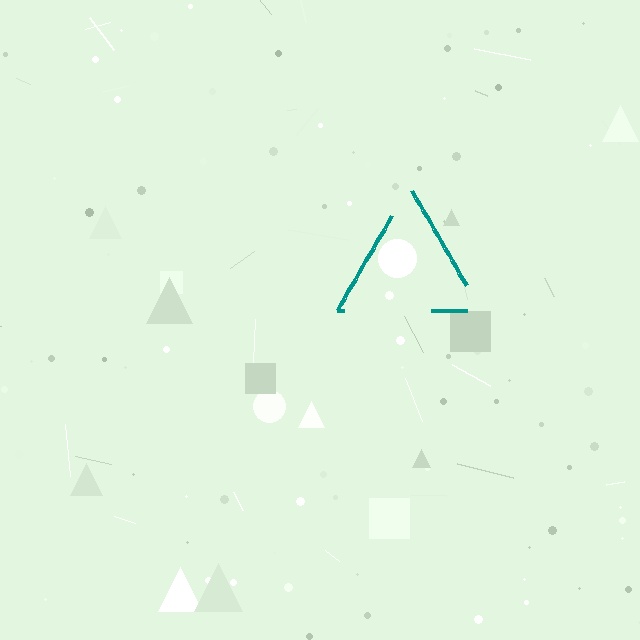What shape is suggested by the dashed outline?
The dashed outline suggests a triangle.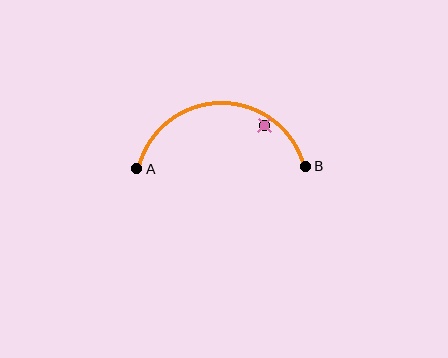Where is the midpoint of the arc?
The arc midpoint is the point on the curve farthest from the straight line joining A and B. It sits above that line.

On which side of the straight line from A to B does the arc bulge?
The arc bulges above the straight line connecting A and B.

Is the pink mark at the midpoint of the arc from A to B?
No — the pink mark does not lie on the arc at all. It sits slightly inside the curve.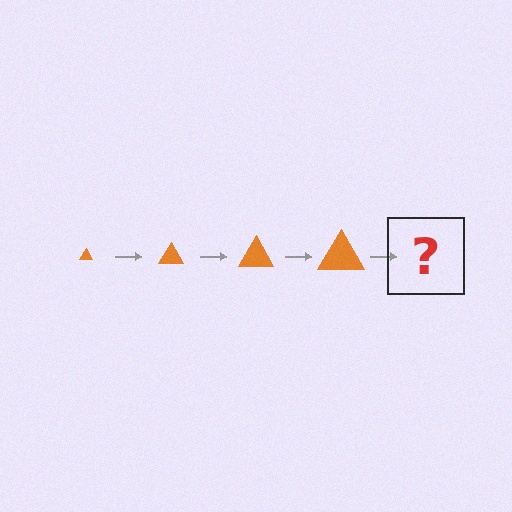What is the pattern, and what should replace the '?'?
The pattern is that the triangle gets progressively larger each step. The '?' should be an orange triangle, larger than the previous one.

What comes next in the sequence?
The next element should be an orange triangle, larger than the previous one.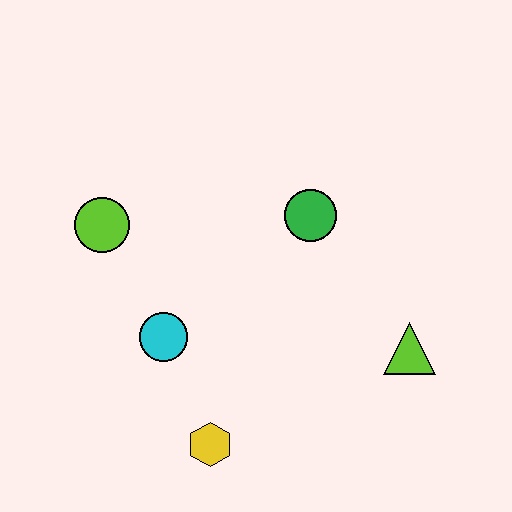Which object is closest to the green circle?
The lime triangle is closest to the green circle.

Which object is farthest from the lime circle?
The lime triangle is farthest from the lime circle.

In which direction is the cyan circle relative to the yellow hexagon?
The cyan circle is above the yellow hexagon.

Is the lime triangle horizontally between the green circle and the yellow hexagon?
No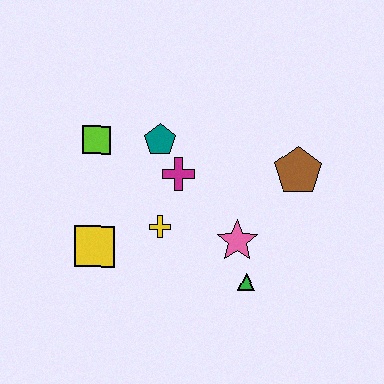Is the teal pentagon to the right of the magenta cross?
No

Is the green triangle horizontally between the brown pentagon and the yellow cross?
Yes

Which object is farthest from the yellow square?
The brown pentagon is farthest from the yellow square.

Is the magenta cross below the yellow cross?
No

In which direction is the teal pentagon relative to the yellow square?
The teal pentagon is above the yellow square.